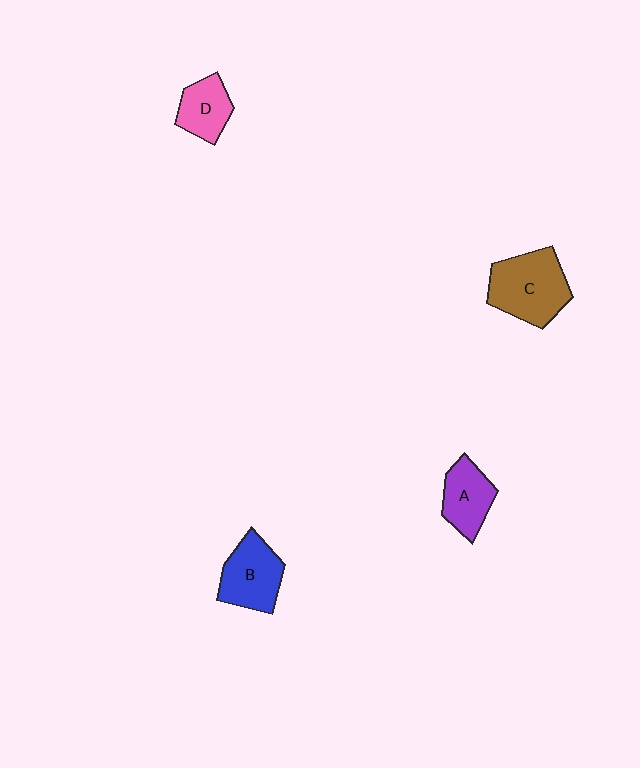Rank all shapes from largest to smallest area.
From largest to smallest: C (brown), B (blue), A (purple), D (pink).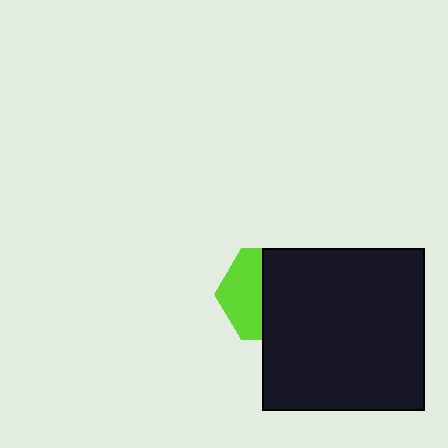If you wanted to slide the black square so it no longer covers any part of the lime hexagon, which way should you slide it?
Slide it right — that is the most direct way to separate the two shapes.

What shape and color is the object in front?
The object in front is a black square.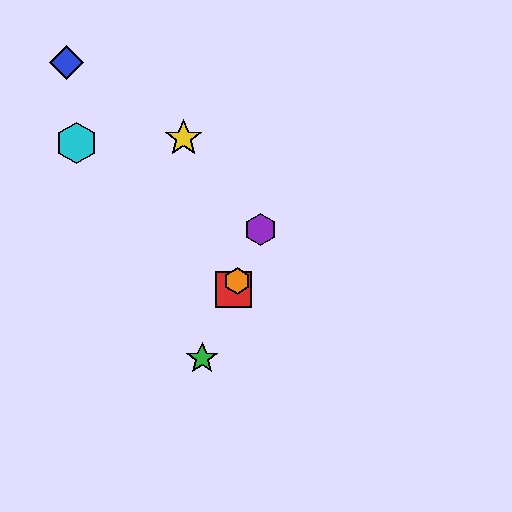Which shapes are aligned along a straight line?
The red square, the green star, the purple hexagon, the orange hexagon are aligned along a straight line.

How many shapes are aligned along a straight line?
4 shapes (the red square, the green star, the purple hexagon, the orange hexagon) are aligned along a straight line.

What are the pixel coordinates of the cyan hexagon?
The cyan hexagon is at (76, 143).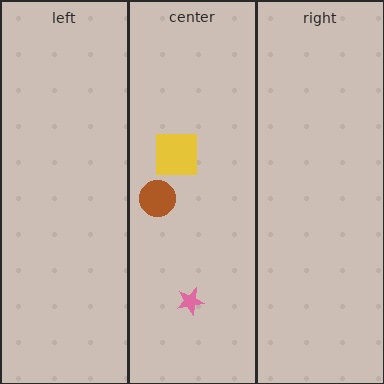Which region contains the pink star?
The center region.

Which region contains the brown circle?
The center region.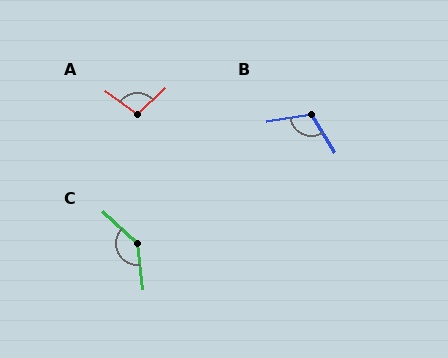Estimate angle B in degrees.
Approximately 112 degrees.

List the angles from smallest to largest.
A (100°), B (112°), C (140°).